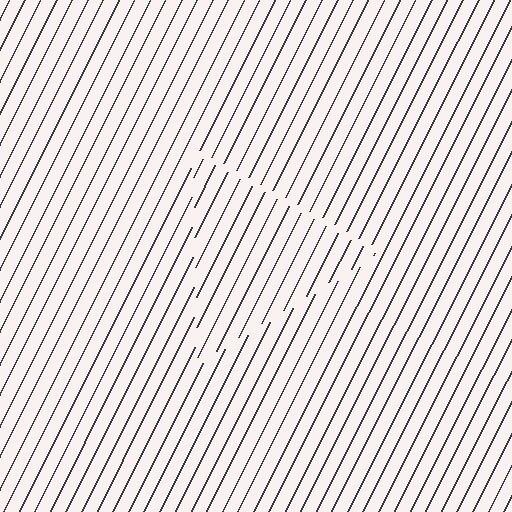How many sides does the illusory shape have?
3 sides — the line-ends trace a triangle.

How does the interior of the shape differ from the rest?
The interior of the shape contains the same grating, shifted by half a period — the contour is defined by the phase discontinuity where line-ends from the inner and outer gratings abut.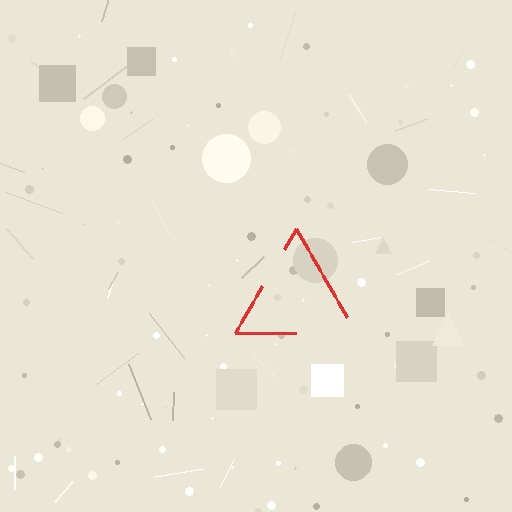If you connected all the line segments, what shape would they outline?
They would outline a triangle.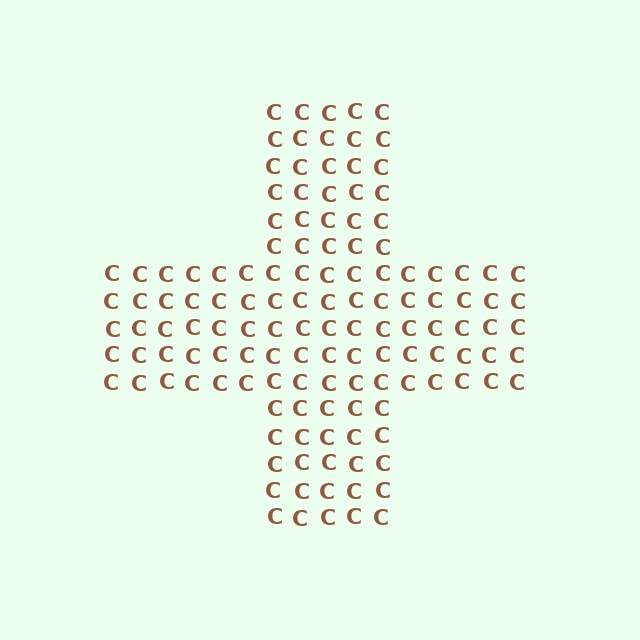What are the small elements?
The small elements are letter C's.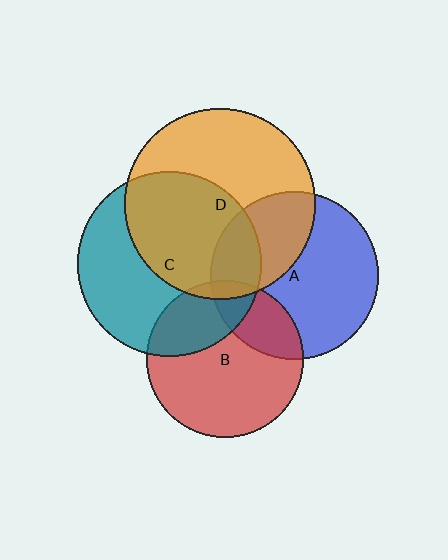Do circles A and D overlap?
Yes.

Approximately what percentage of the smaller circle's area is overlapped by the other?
Approximately 35%.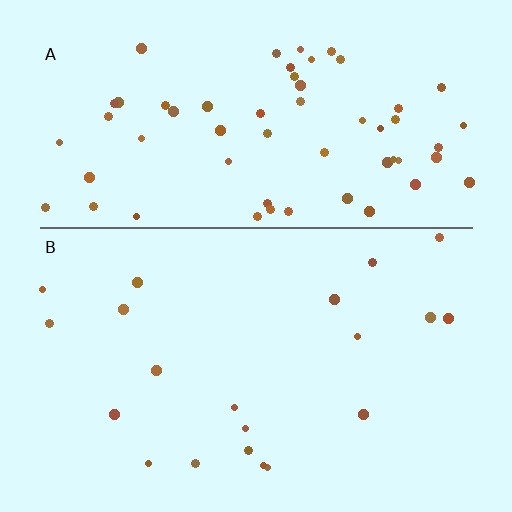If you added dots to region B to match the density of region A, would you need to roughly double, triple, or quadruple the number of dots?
Approximately triple.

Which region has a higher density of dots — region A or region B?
A (the top).